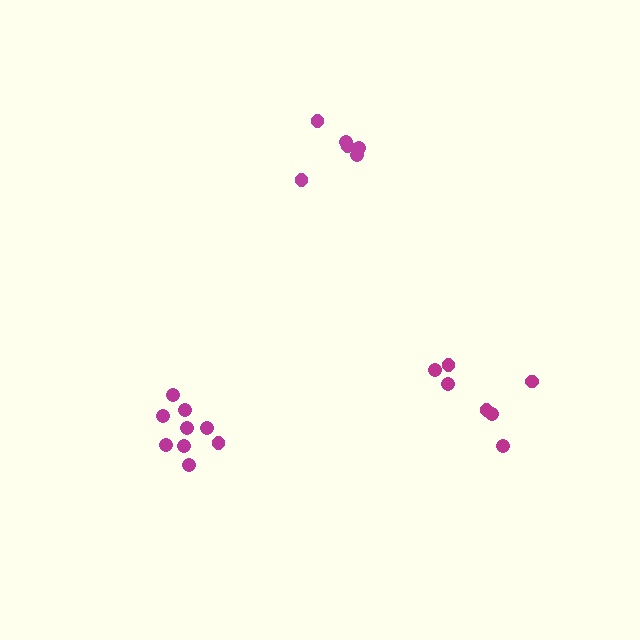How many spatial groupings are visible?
There are 3 spatial groupings.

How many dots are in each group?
Group 1: 7 dots, Group 2: 6 dots, Group 3: 9 dots (22 total).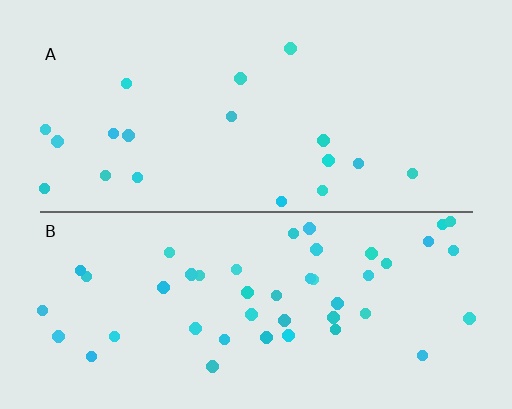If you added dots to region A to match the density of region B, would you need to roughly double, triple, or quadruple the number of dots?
Approximately double.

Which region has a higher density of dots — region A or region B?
B (the bottom).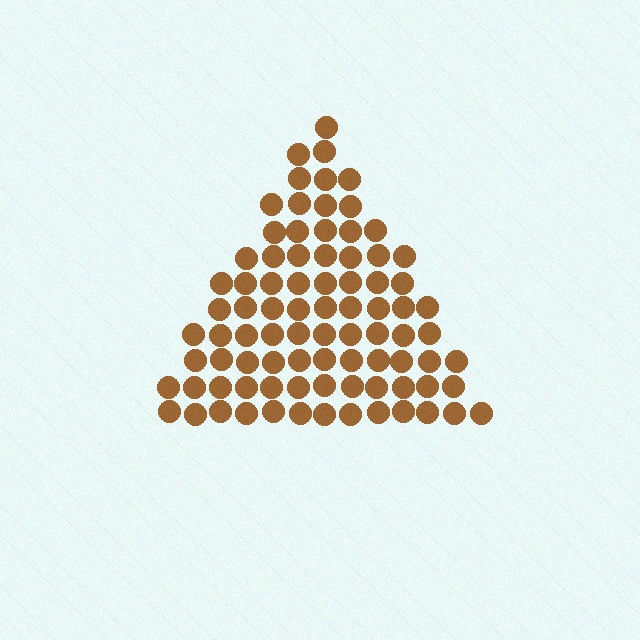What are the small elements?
The small elements are circles.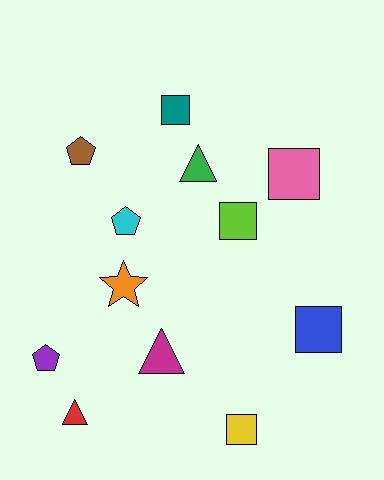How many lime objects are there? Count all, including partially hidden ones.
There is 1 lime object.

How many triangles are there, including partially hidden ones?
There are 3 triangles.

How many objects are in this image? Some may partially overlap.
There are 12 objects.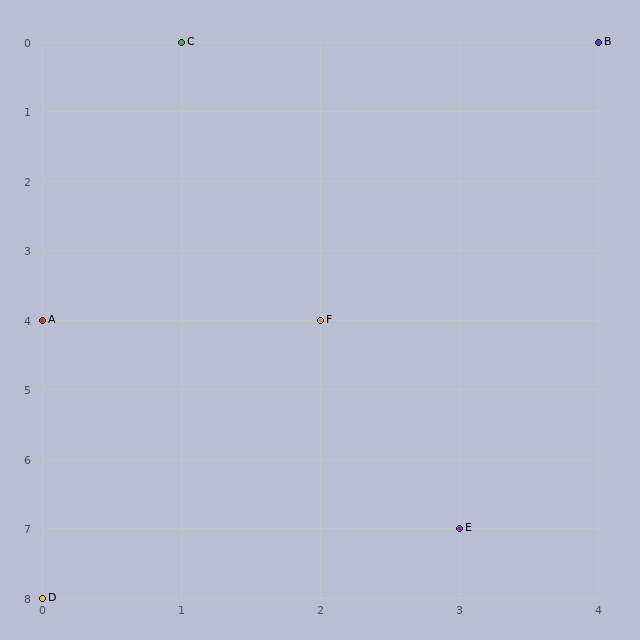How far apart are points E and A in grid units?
Points E and A are 3 columns and 3 rows apart (about 4.2 grid units diagonally).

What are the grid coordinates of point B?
Point B is at grid coordinates (4, 0).